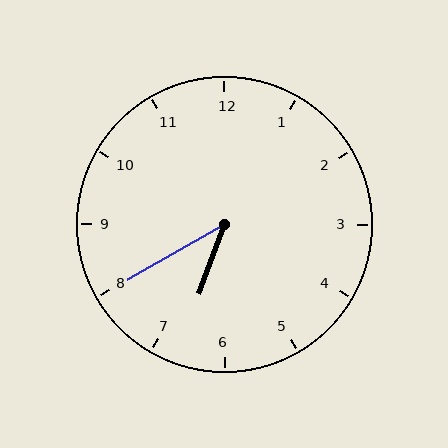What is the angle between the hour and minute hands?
Approximately 40 degrees.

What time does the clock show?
6:40.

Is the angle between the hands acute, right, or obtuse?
It is acute.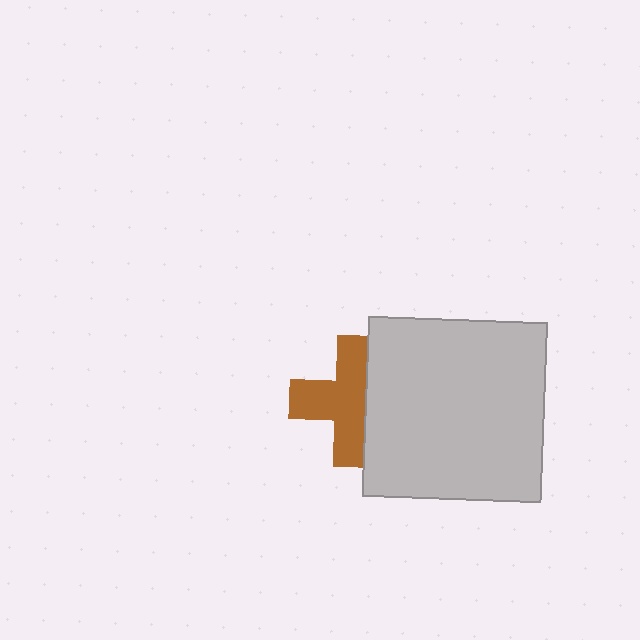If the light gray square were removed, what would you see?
You would see the complete brown cross.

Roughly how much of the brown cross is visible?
About half of it is visible (roughly 65%).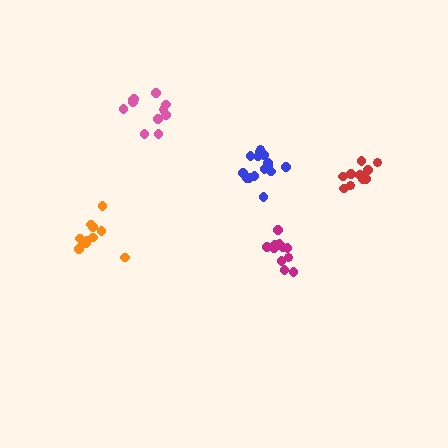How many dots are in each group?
Group 1: 15 dots, Group 2: 10 dots, Group 3: 11 dots, Group 4: 11 dots, Group 5: 11 dots (58 total).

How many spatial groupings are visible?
There are 5 spatial groupings.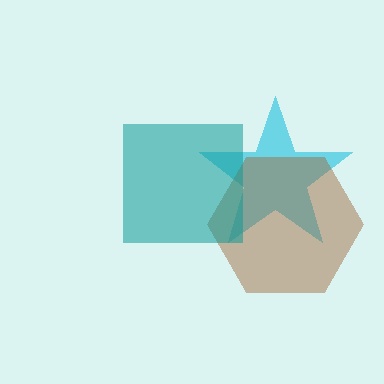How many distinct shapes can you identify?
There are 3 distinct shapes: a cyan star, a brown hexagon, a teal square.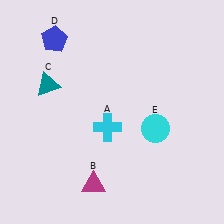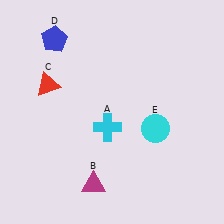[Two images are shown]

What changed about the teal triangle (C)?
In Image 1, C is teal. In Image 2, it changed to red.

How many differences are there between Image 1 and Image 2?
There is 1 difference between the two images.